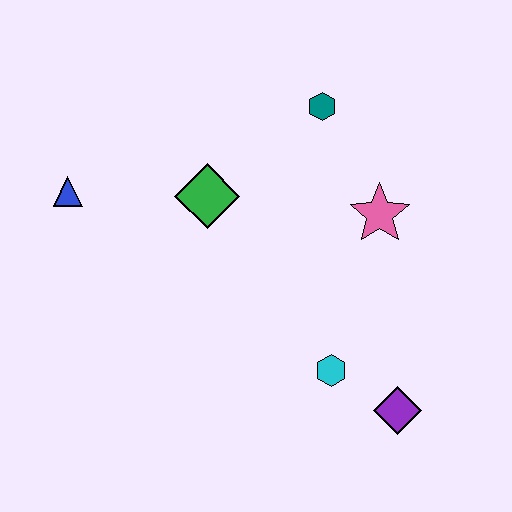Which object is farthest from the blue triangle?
The purple diamond is farthest from the blue triangle.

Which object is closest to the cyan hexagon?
The purple diamond is closest to the cyan hexagon.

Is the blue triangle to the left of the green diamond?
Yes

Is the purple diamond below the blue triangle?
Yes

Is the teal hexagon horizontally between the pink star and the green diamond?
Yes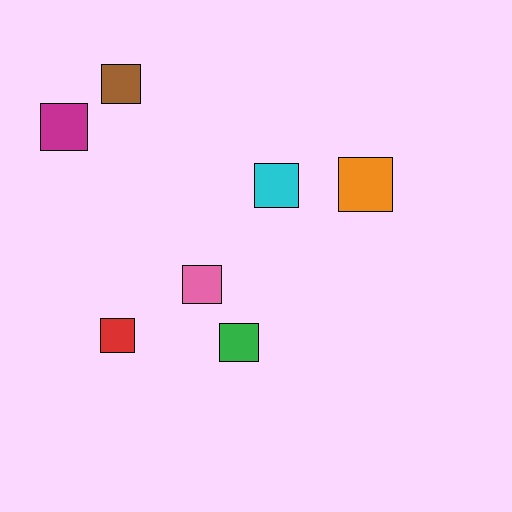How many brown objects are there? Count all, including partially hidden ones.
There is 1 brown object.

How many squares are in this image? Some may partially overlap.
There are 7 squares.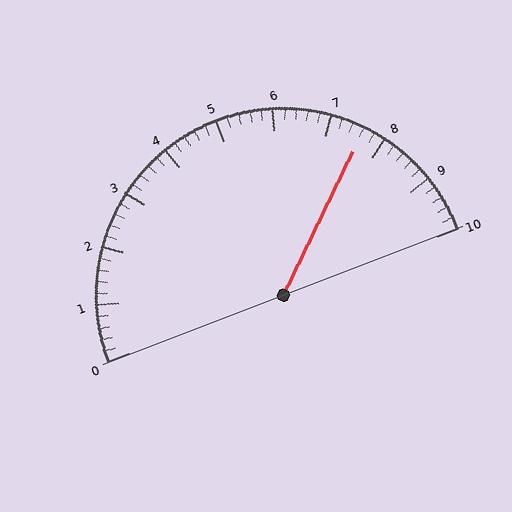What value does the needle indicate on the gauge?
The needle indicates approximately 7.6.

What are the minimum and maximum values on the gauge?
The gauge ranges from 0 to 10.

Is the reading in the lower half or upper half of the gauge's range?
The reading is in the upper half of the range (0 to 10).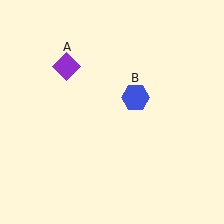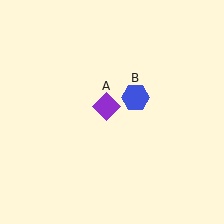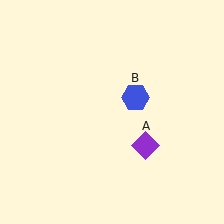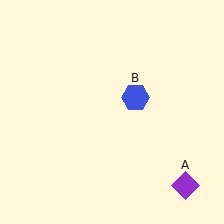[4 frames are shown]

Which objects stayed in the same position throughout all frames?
Blue hexagon (object B) remained stationary.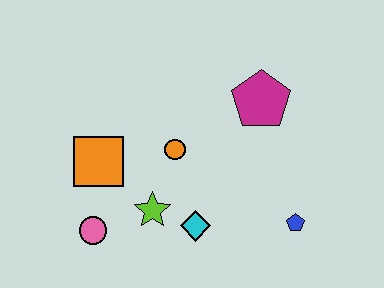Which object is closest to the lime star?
The cyan diamond is closest to the lime star.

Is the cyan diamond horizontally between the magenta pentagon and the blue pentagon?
No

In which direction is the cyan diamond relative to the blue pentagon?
The cyan diamond is to the left of the blue pentagon.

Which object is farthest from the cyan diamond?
The magenta pentagon is farthest from the cyan diamond.